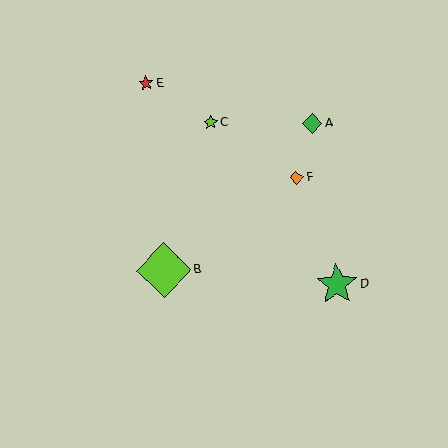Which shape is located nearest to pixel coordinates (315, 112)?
The green diamond (labeled A) at (312, 124) is nearest to that location.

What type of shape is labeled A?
Shape A is a green diamond.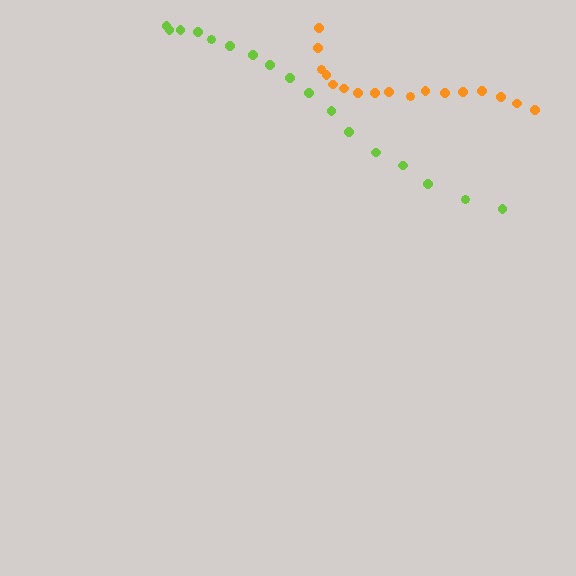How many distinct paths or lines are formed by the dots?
There are 2 distinct paths.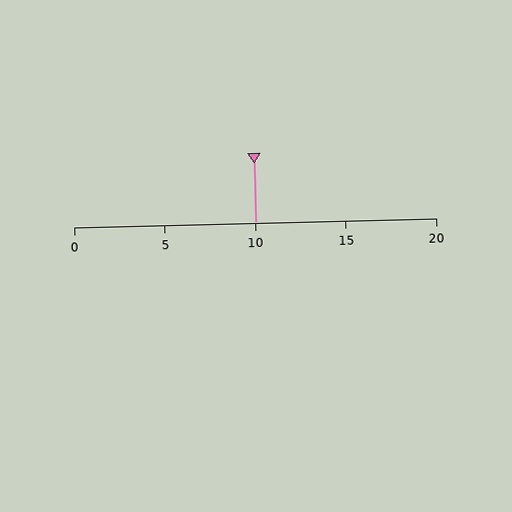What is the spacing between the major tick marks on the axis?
The major ticks are spaced 5 apart.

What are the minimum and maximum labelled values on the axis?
The axis runs from 0 to 20.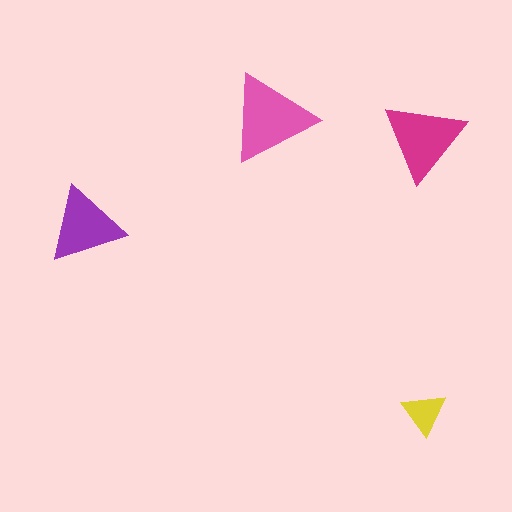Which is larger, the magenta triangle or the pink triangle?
The pink one.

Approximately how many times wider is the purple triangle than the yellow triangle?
About 2 times wider.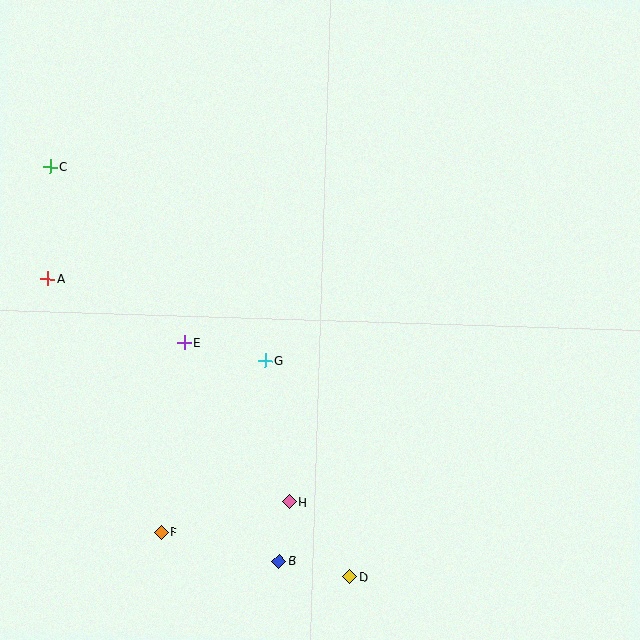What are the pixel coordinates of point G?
Point G is at (265, 360).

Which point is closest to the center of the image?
Point G at (265, 360) is closest to the center.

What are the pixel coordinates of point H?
Point H is at (289, 502).